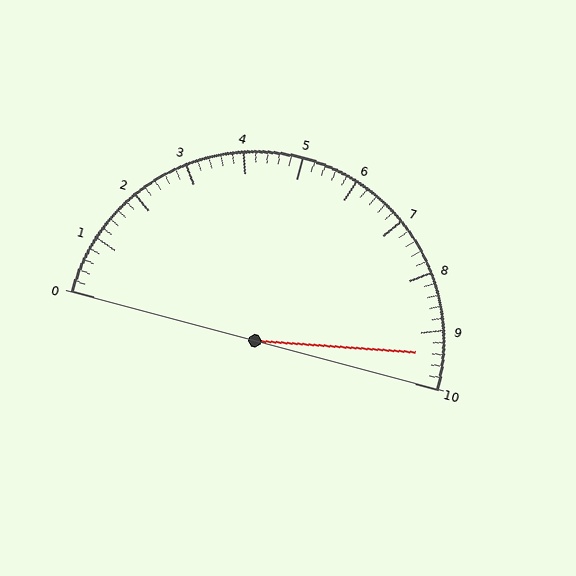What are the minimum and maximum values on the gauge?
The gauge ranges from 0 to 10.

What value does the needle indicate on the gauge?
The needle indicates approximately 9.4.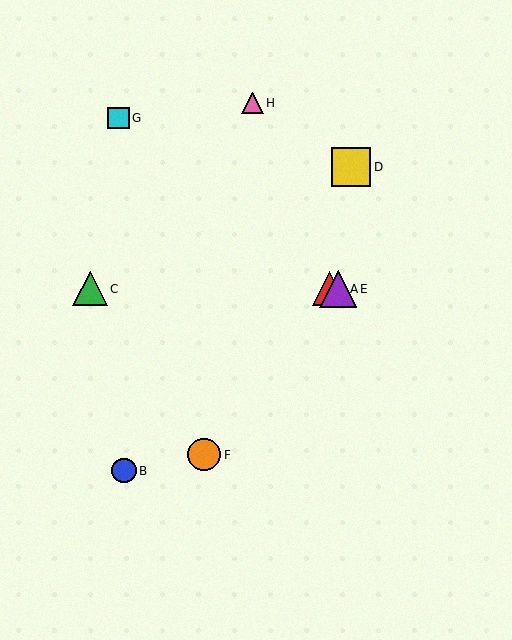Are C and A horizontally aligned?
Yes, both are at y≈289.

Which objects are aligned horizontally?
Objects A, C, E are aligned horizontally.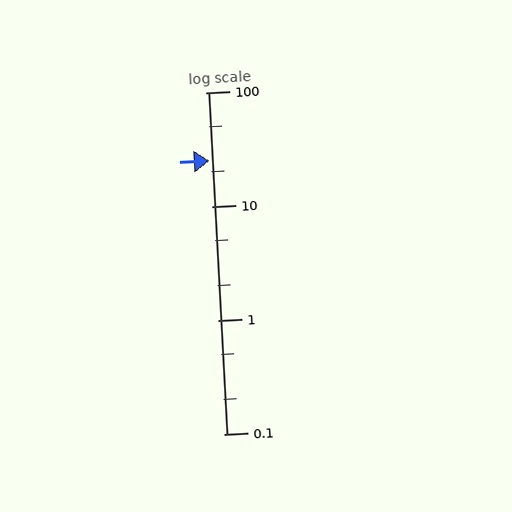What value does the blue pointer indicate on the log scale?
The pointer indicates approximately 25.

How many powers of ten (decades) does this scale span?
The scale spans 3 decades, from 0.1 to 100.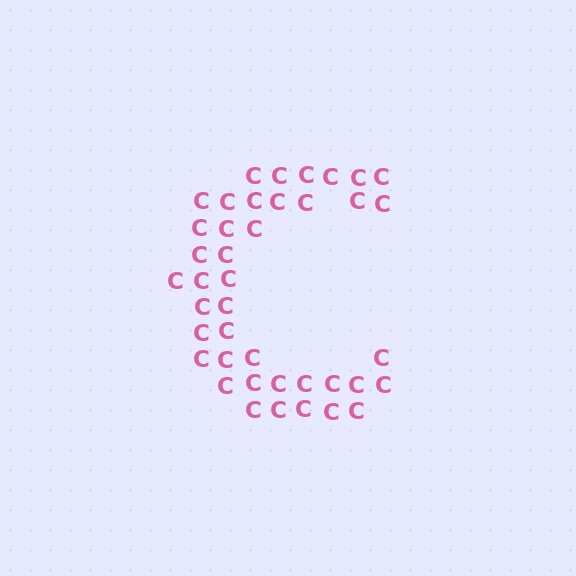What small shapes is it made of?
It is made of small letter C's.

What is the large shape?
The large shape is the letter C.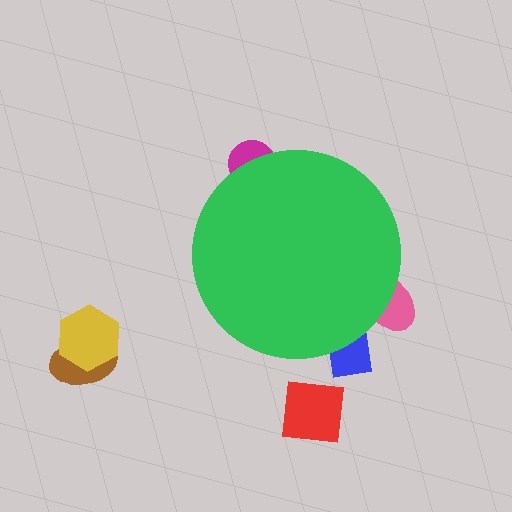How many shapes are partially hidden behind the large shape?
3 shapes are partially hidden.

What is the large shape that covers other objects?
A green circle.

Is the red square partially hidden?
No, the red square is fully visible.